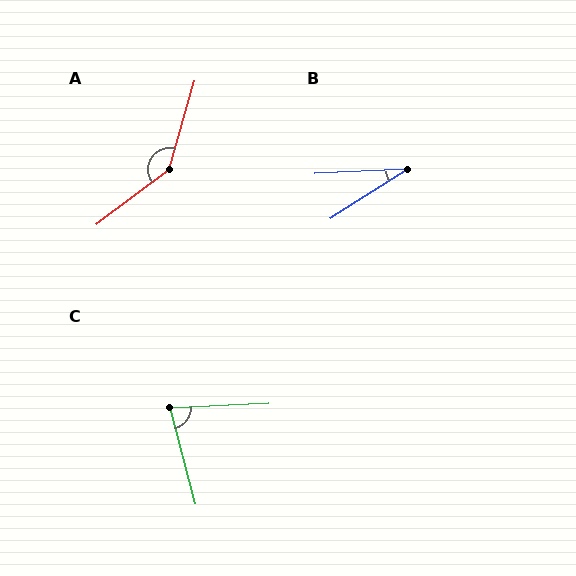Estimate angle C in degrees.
Approximately 78 degrees.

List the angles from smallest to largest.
B (30°), C (78°), A (143°).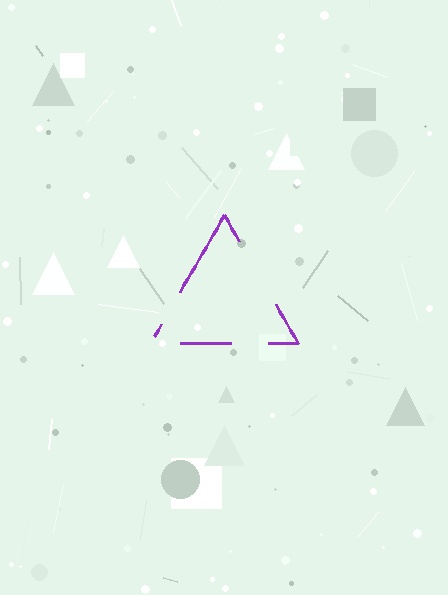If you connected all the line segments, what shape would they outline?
They would outline a triangle.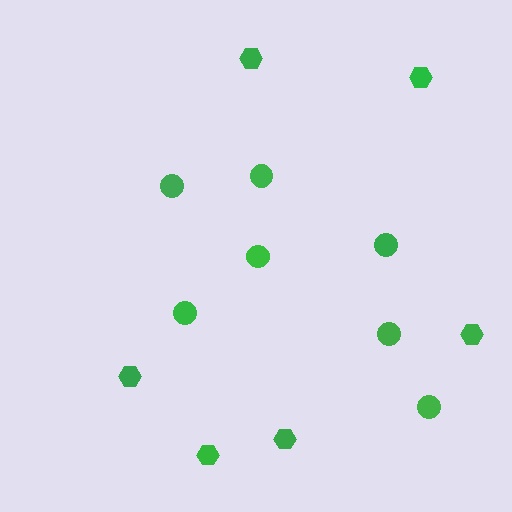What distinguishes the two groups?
There are 2 groups: one group of hexagons (6) and one group of circles (7).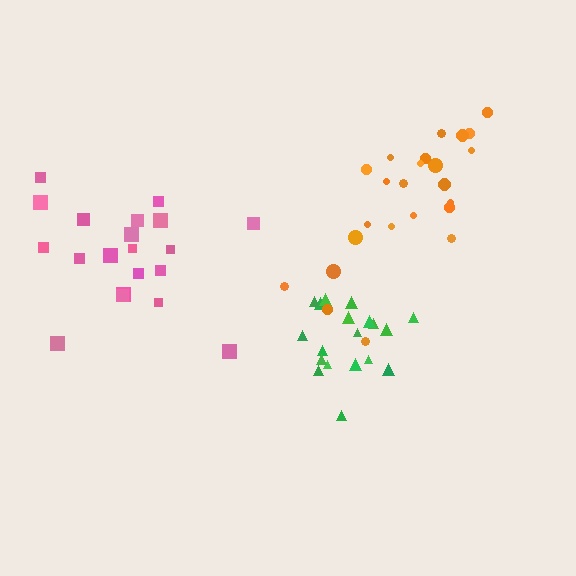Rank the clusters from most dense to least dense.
green, pink, orange.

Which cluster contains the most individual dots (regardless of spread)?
Orange (24).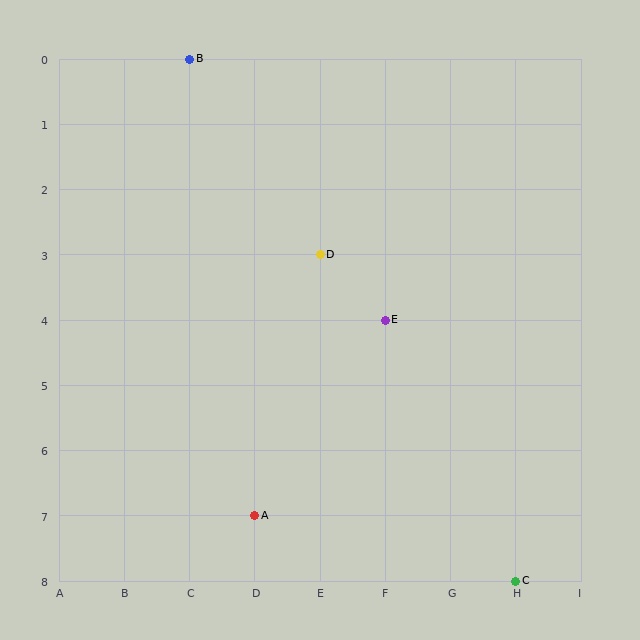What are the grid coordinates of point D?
Point D is at grid coordinates (E, 3).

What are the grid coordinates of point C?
Point C is at grid coordinates (H, 8).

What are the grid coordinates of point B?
Point B is at grid coordinates (C, 0).